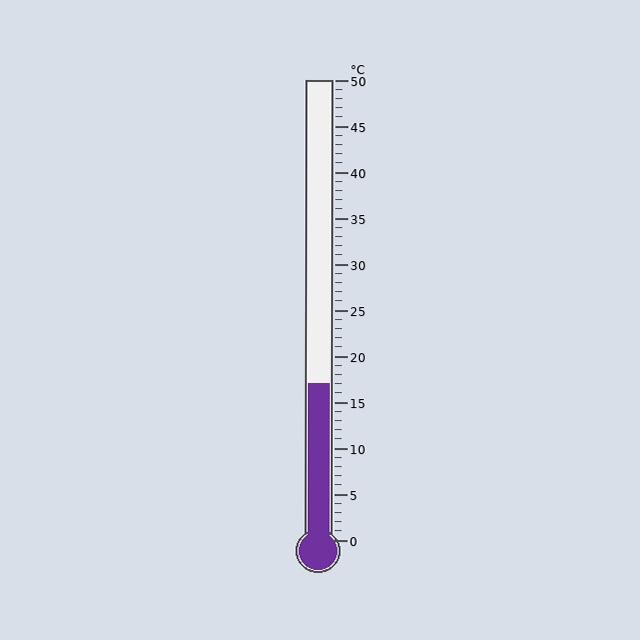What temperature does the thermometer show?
The thermometer shows approximately 17°C.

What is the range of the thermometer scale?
The thermometer scale ranges from 0°C to 50°C.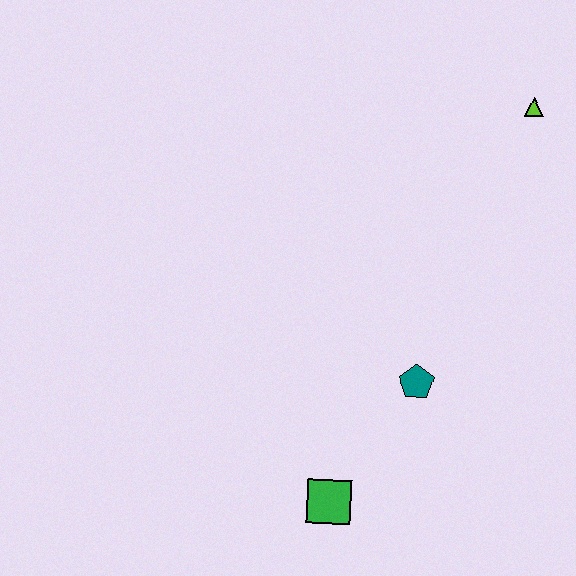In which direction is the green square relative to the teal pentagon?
The green square is below the teal pentagon.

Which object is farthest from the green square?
The lime triangle is farthest from the green square.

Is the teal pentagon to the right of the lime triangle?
No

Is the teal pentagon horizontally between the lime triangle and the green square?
Yes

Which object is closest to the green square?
The teal pentagon is closest to the green square.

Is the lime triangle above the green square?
Yes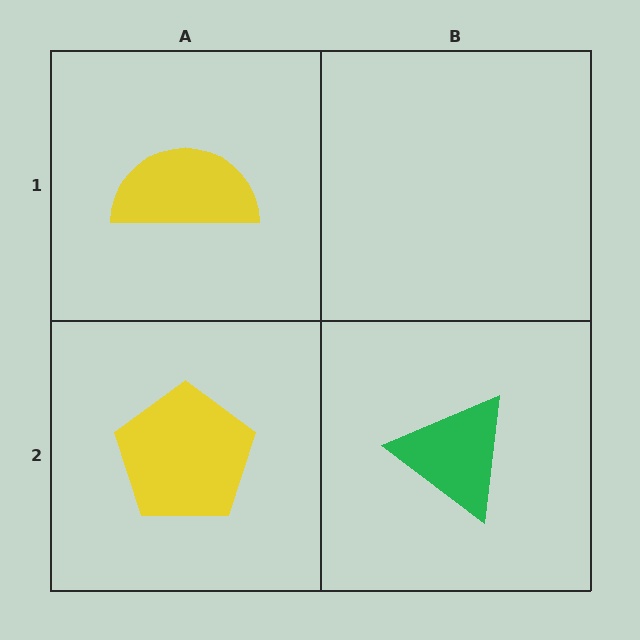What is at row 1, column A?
A yellow semicircle.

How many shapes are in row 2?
2 shapes.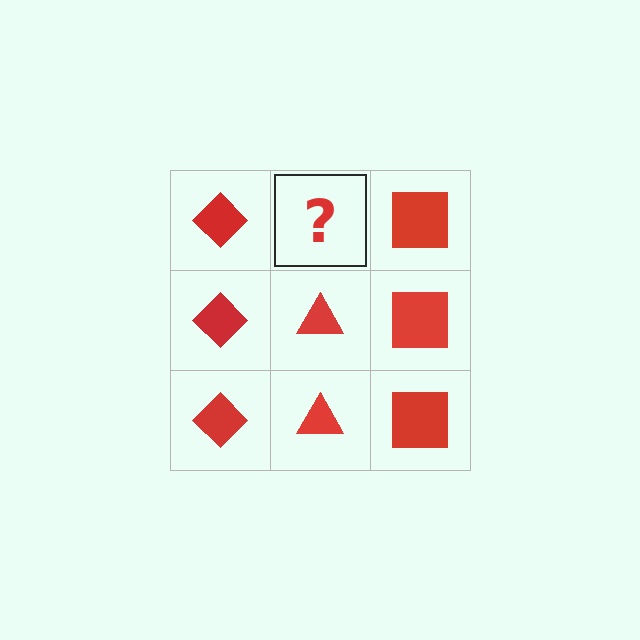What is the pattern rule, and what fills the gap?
The rule is that each column has a consistent shape. The gap should be filled with a red triangle.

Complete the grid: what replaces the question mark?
The question mark should be replaced with a red triangle.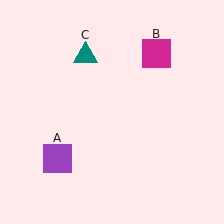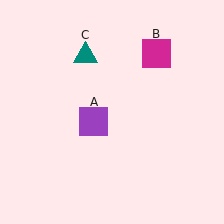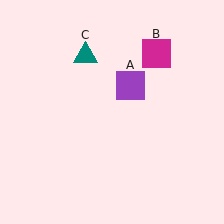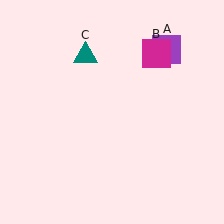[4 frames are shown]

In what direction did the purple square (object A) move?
The purple square (object A) moved up and to the right.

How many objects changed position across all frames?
1 object changed position: purple square (object A).